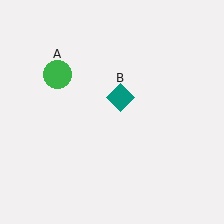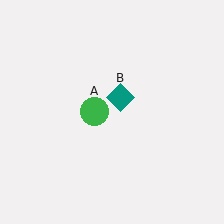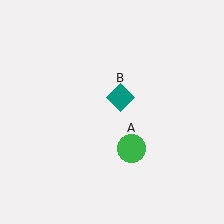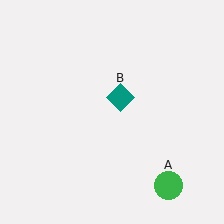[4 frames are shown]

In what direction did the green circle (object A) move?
The green circle (object A) moved down and to the right.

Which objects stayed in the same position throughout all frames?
Teal diamond (object B) remained stationary.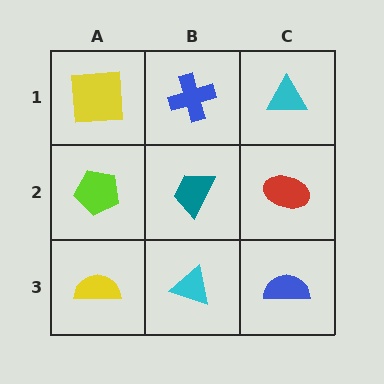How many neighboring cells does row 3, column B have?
3.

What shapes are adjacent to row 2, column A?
A yellow square (row 1, column A), a yellow semicircle (row 3, column A), a teal trapezoid (row 2, column B).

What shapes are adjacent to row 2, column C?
A cyan triangle (row 1, column C), a blue semicircle (row 3, column C), a teal trapezoid (row 2, column B).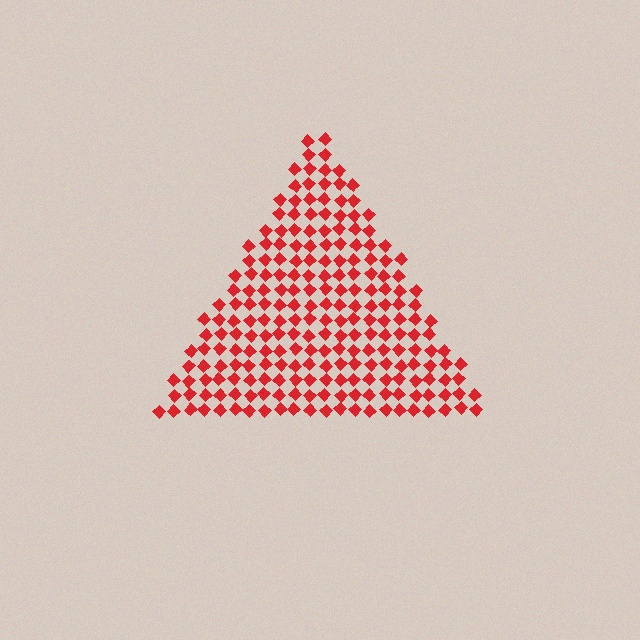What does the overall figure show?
The overall figure shows a triangle.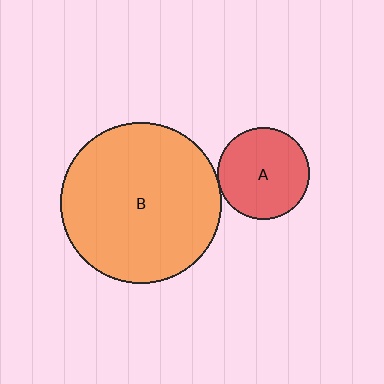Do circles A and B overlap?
Yes.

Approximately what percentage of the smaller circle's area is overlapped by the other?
Approximately 5%.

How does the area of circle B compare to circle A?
Approximately 3.1 times.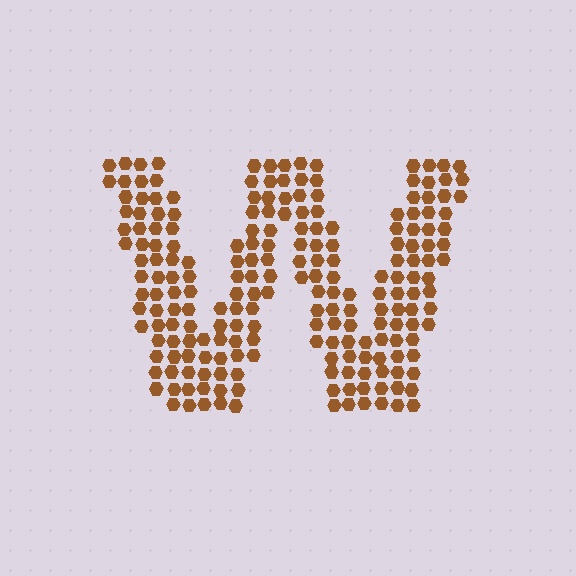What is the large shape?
The large shape is the letter W.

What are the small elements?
The small elements are hexagons.